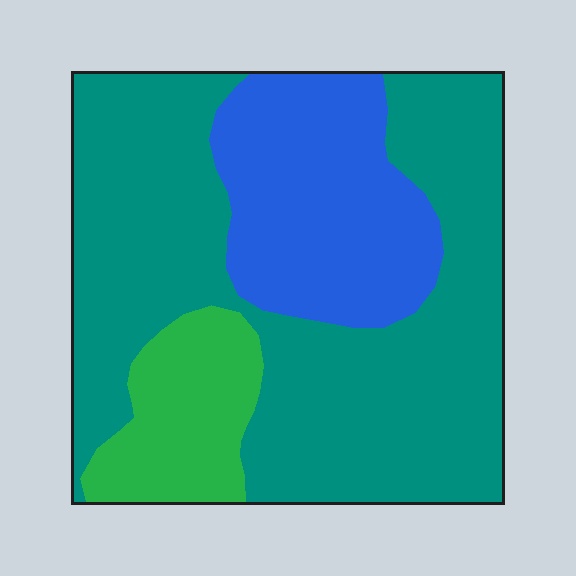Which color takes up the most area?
Teal, at roughly 60%.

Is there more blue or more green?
Blue.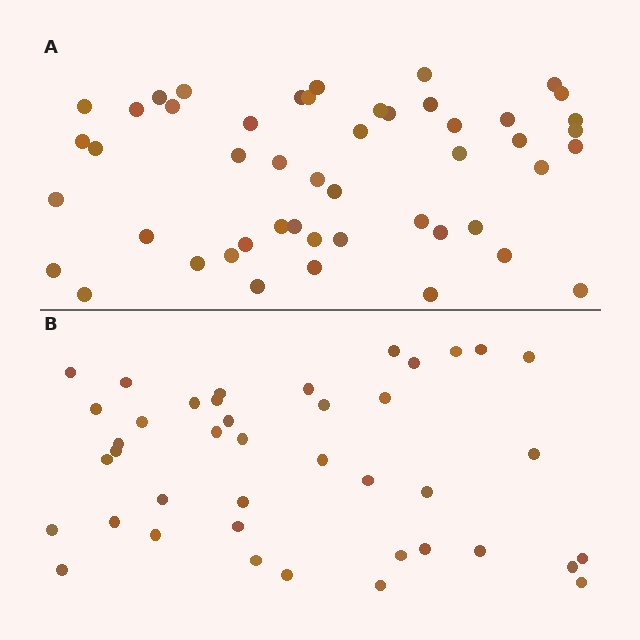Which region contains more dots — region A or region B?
Region A (the top region) has more dots.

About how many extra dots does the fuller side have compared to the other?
Region A has roughly 8 or so more dots than region B.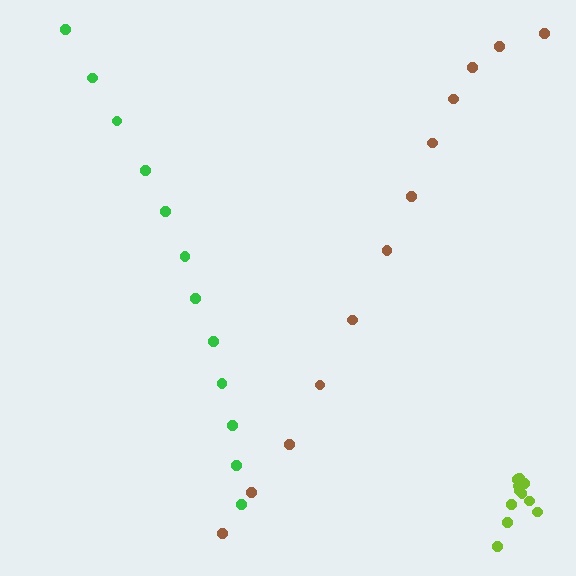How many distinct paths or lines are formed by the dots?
There are 3 distinct paths.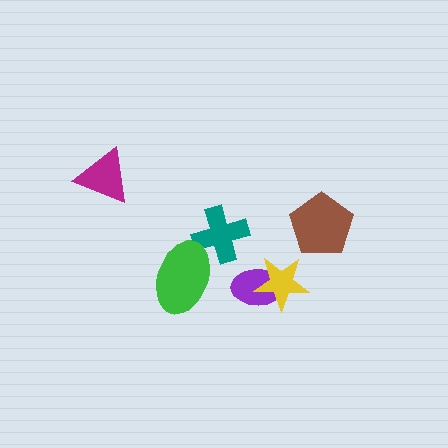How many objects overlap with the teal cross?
1 object overlaps with the teal cross.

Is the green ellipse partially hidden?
No, no other shape covers it.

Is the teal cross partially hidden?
Yes, it is partially covered by another shape.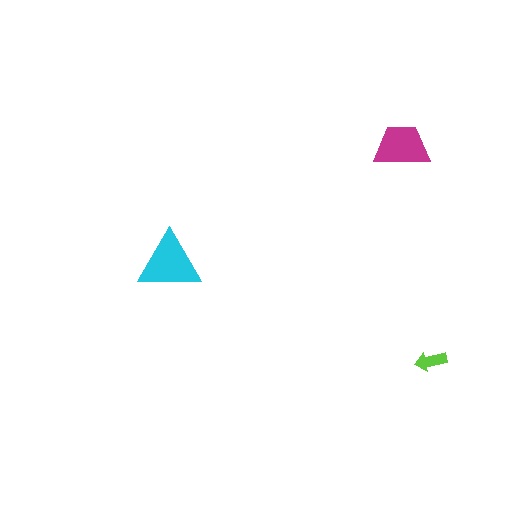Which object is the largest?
The cyan triangle.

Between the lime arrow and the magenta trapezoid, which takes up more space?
The magenta trapezoid.